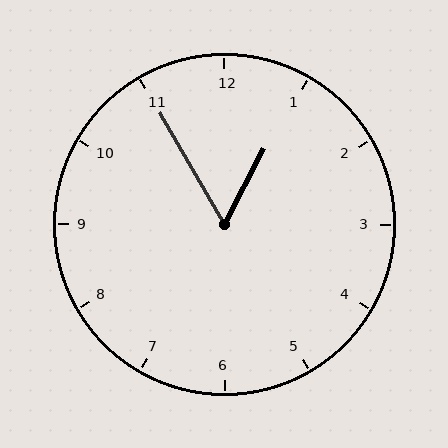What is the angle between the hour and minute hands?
Approximately 58 degrees.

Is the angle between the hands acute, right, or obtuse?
It is acute.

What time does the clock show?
12:55.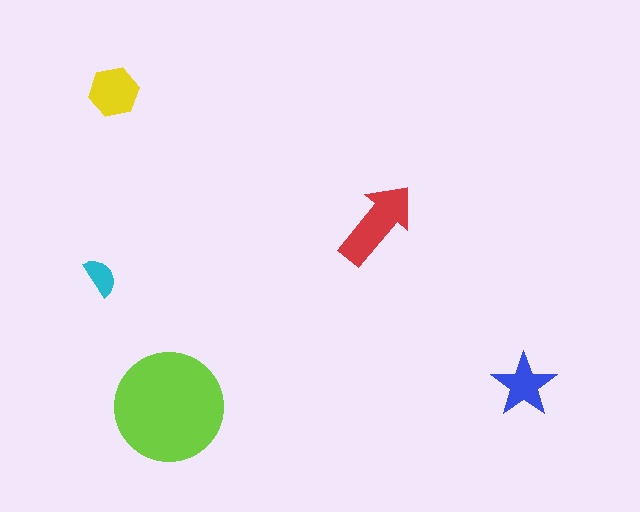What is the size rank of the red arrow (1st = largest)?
2nd.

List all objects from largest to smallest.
The lime circle, the red arrow, the yellow hexagon, the blue star, the cyan semicircle.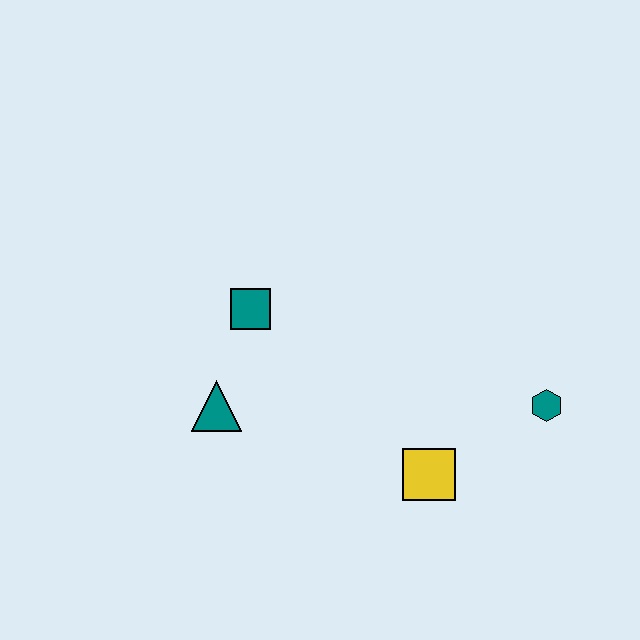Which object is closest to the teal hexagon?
The yellow square is closest to the teal hexagon.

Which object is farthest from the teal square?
The teal hexagon is farthest from the teal square.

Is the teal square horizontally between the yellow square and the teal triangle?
Yes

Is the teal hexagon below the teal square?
Yes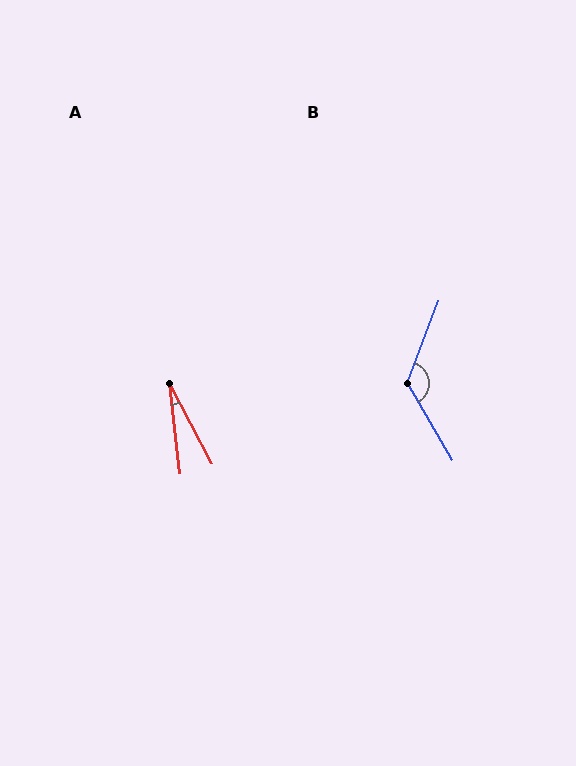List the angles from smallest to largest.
A (21°), B (129°).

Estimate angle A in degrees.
Approximately 21 degrees.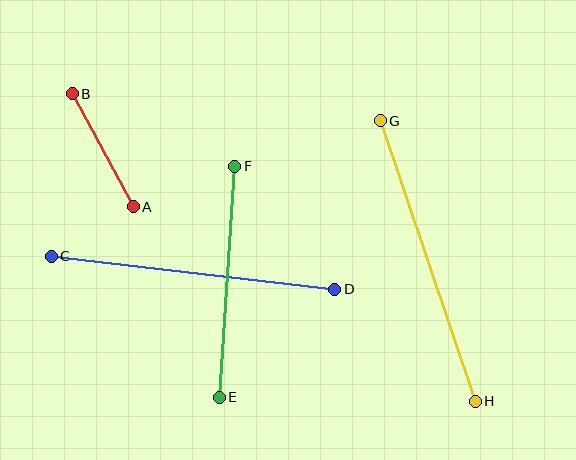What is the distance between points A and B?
The distance is approximately 128 pixels.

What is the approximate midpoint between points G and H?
The midpoint is at approximately (428, 261) pixels.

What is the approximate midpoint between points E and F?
The midpoint is at approximately (227, 282) pixels.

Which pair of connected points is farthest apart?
Points G and H are farthest apart.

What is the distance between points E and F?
The distance is approximately 231 pixels.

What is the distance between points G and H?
The distance is approximately 296 pixels.